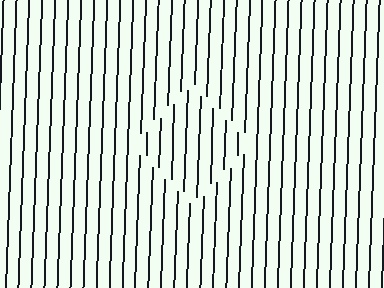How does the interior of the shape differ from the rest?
The interior of the shape contains the same grating, shifted by half a period — the contour is defined by the phase discontinuity where line-ends from the inner and outer gratings abut.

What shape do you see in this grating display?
An illusory square. The interior of the shape contains the same grating, shifted by half a period — the contour is defined by the phase discontinuity where line-ends from the inner and outer gratings abut.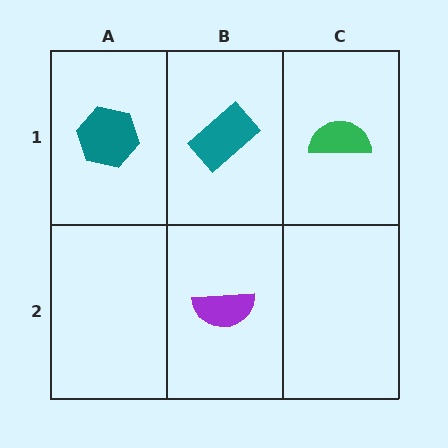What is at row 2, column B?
A purple semicircle.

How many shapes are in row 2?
1 shape.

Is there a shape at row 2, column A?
No, that cell is empty.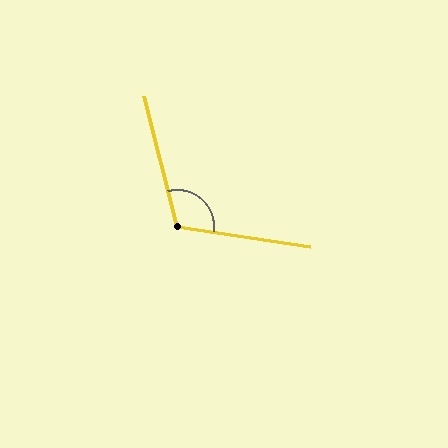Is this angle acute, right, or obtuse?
It is obtuse.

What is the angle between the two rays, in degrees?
Approximately 113 degrees.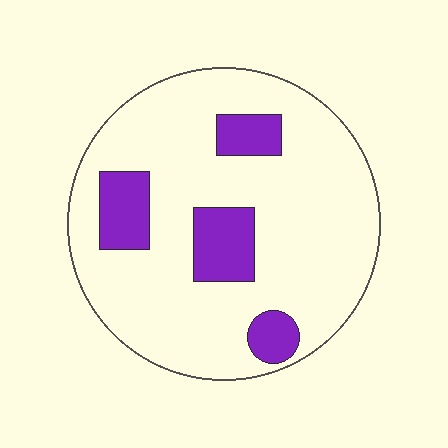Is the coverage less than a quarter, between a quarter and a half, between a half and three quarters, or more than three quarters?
Less than a quarter.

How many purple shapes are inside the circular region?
4.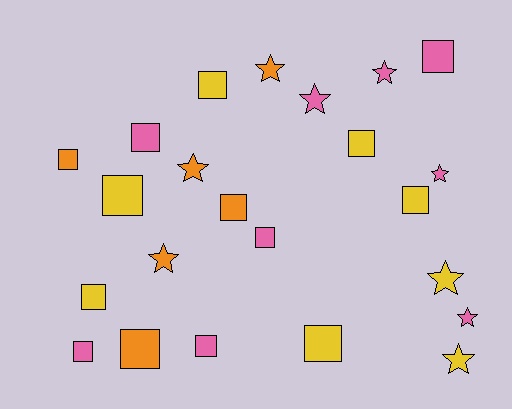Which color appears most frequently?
Pink, with 9 objects.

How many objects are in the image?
There are 23 objects.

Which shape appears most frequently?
Square, with 14 objects.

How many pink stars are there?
There are 4 pink stars.